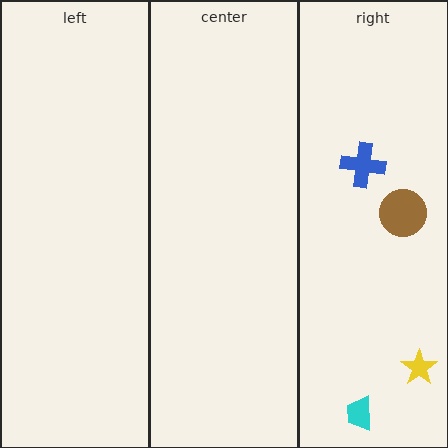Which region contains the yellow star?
The right region.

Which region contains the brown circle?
The right region.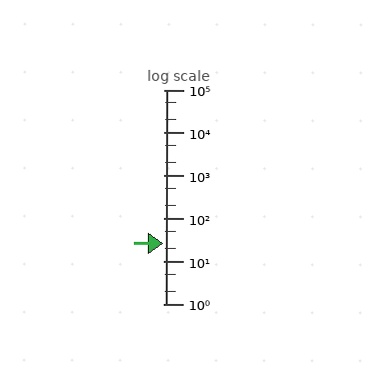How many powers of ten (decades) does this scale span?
The scale spans 5 decades, from 1 to 100000.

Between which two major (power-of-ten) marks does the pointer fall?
The pointer is between 10 and 100.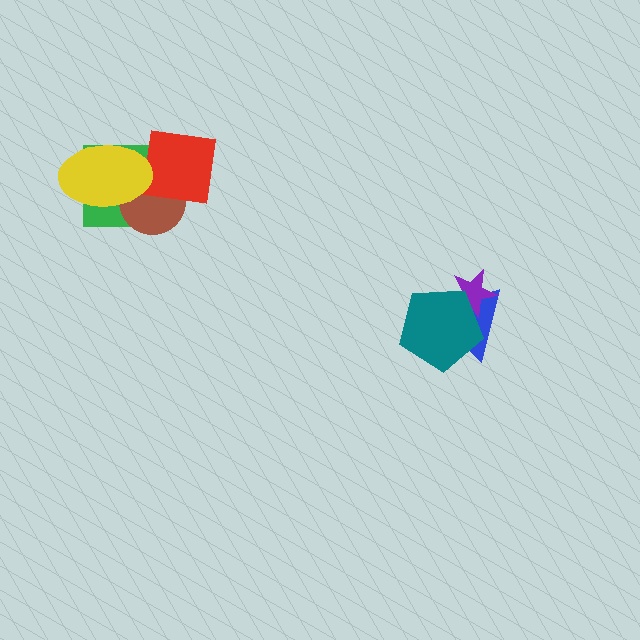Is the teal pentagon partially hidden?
No, no other shape covers it.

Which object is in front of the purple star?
The teal pentagon is in front of the purple star.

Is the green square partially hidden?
Yes, it is partially covered by another shape.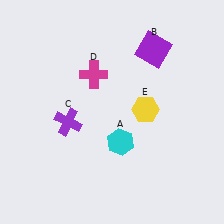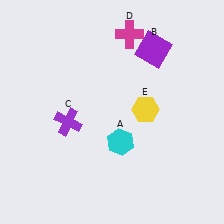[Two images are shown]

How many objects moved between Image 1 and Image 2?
1 object moved between the two images.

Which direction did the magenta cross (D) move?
The magenta cross (D) moved up.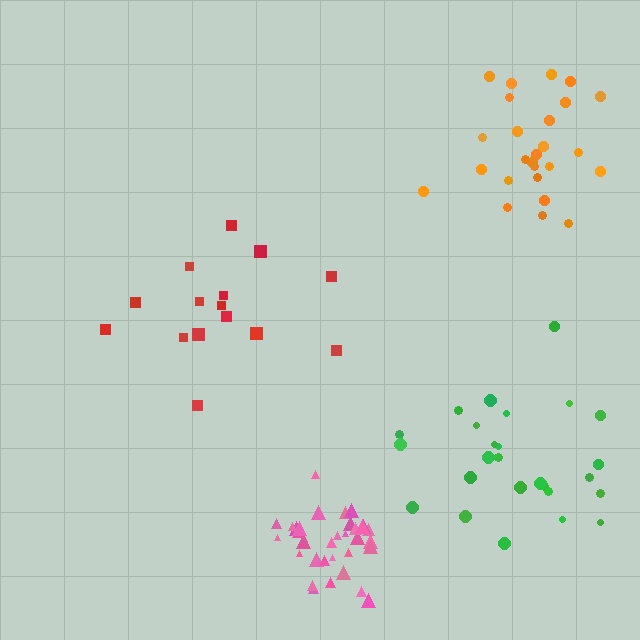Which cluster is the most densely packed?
Pink.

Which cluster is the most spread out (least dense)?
Red.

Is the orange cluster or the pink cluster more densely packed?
Pink.